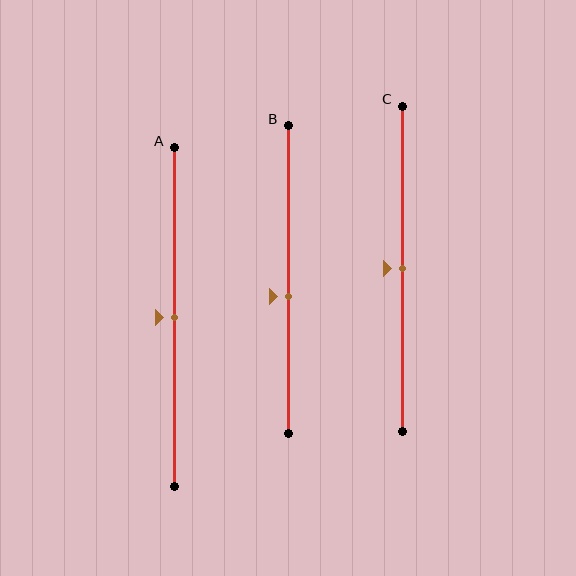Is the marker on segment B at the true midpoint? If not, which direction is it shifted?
No, the marker on segment B is shifted downward by about 5% of the segment length.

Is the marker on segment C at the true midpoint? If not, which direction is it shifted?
Yes, the marker on segment C is at the true midpoint.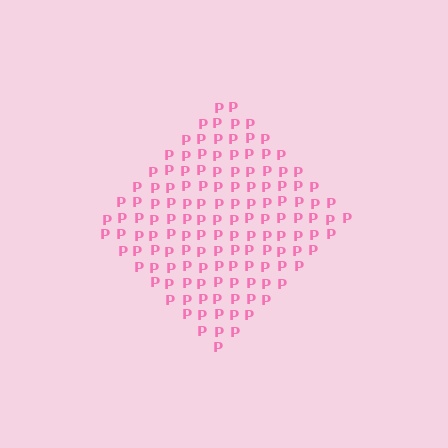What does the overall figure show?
The overall figure shows a diamond.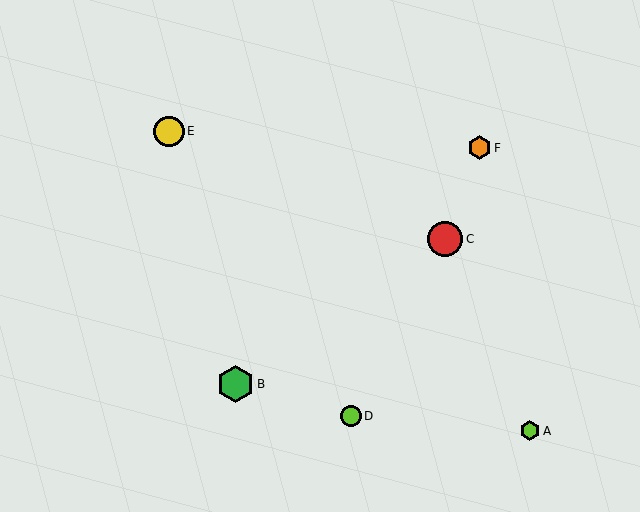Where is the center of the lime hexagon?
The center of the lime hexagon is at (530, 431).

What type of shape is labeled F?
Shape F is an orange hexagon.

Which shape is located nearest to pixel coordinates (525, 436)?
The lime hexagon (labeled A) at (530, 431) is nearest to that location.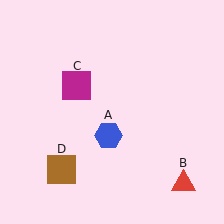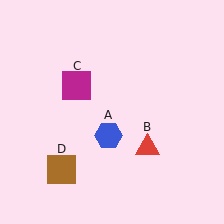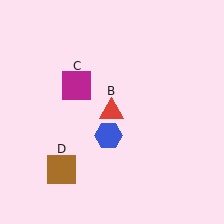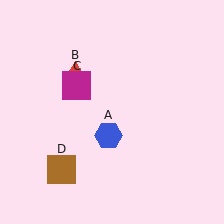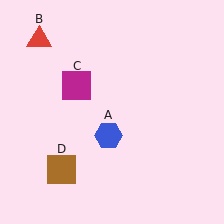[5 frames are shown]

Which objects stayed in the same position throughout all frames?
Blue hexagon (object A) and magenta square (object C) and brown square (object D) remained stationary.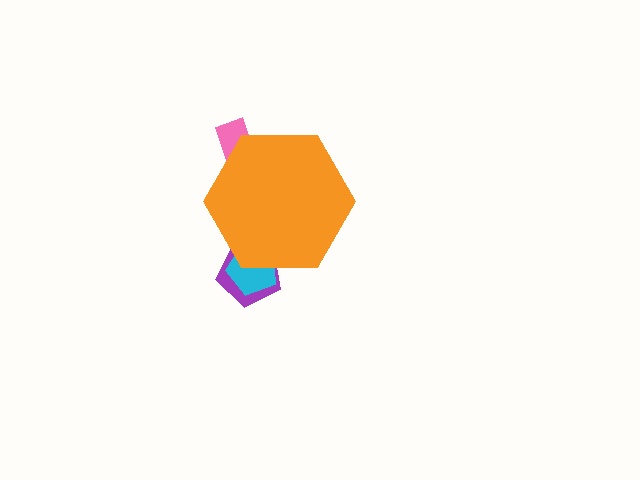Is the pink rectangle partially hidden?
Yes, the pink rectangle is partially hidden behind the orange hexagon.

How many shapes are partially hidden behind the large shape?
3 shapes are partially hidden.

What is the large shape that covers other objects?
An orange hexagon.